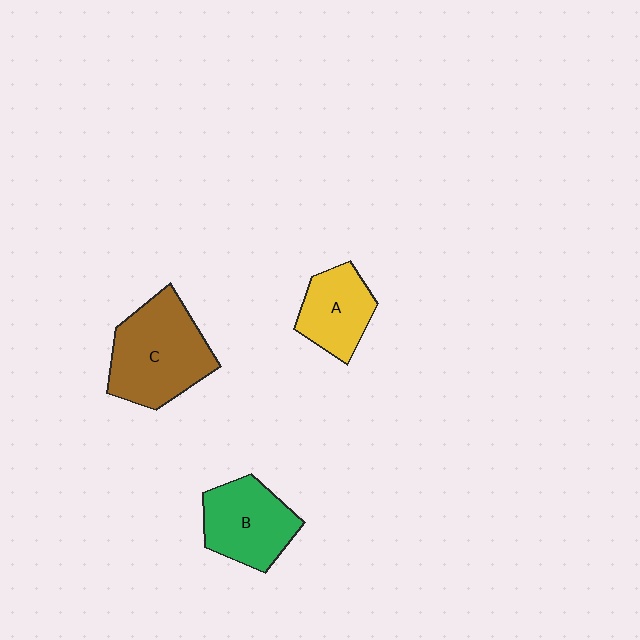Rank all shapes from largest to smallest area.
From largest to smallest: C (brown), B (green), A (yellow).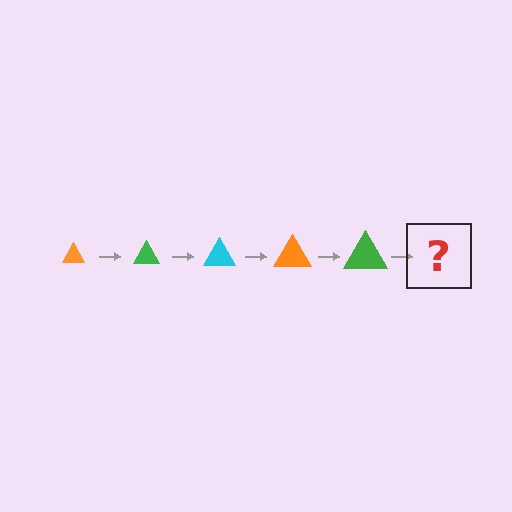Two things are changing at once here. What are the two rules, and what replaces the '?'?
The two rules are that the triangle grows larger each step and the color cycles through orange, green, and cyan. The '?' should be a cyan triangle, larger than the previous one.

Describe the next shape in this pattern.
It should be a cyan triangle, larger than the previous one.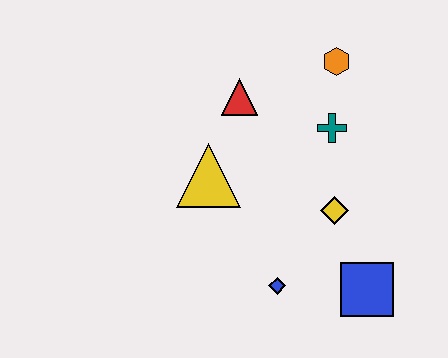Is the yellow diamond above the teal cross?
No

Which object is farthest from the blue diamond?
The orange hexagon is farthest from the blue diamond.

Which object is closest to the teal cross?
The orange hexagon is closest to the teal cross.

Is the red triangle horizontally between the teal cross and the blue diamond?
No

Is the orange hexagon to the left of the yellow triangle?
No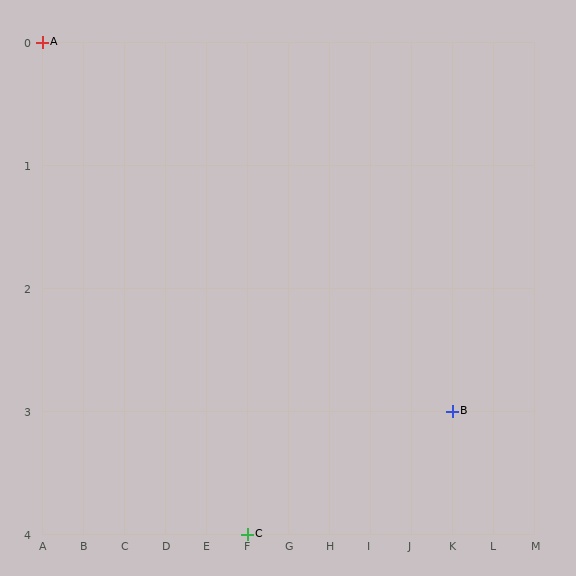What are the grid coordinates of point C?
Point C is at grid coordinates (F, 4).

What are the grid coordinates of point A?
Point A is at grid coordinates (A, 0).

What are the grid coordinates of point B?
Point B is at grid coordinates (K, 3).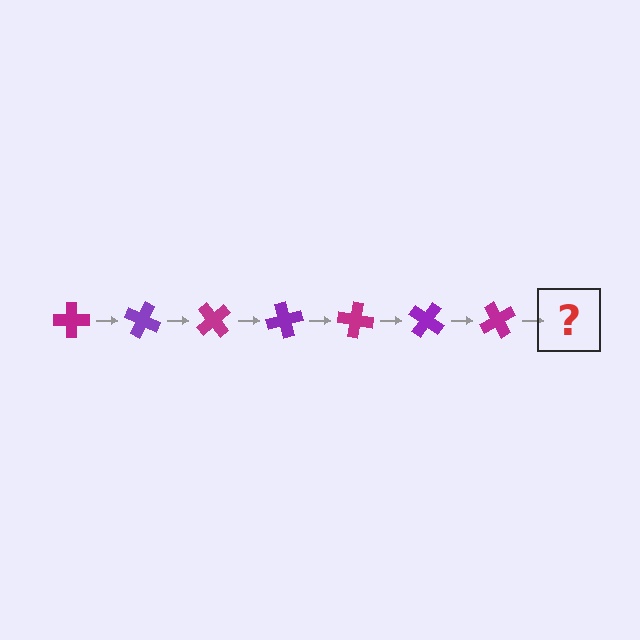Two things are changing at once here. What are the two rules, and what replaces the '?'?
The two rules are that it rotates 25 degrees each step and the color cycles through magenta and purple. The '?' should be a purple cross, rotated 175 degrees from the start.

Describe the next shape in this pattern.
It should be a purple cross, rotated 175 degrees from the start.